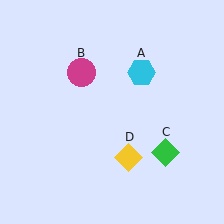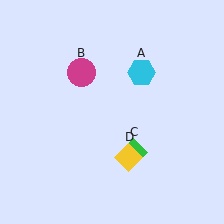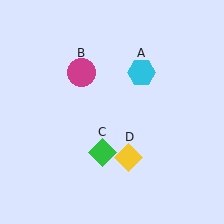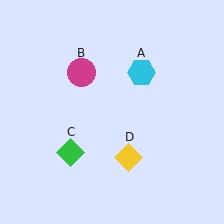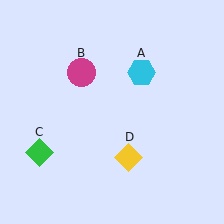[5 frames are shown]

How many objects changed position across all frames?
1 object changed position: green diamond (object C).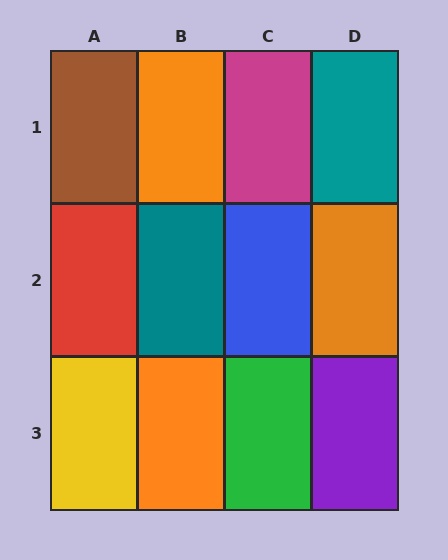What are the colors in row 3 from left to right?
Yellow, orange, green, purple.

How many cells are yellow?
1 cell is yellow.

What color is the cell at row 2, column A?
Red.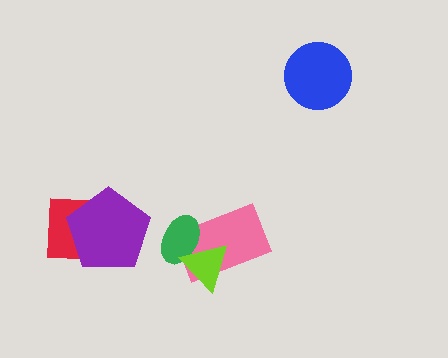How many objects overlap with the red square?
1 object overlaps with the red square.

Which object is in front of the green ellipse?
The lime triangle is in front of the green ellipse.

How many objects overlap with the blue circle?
0 objects overlap with the blue circle.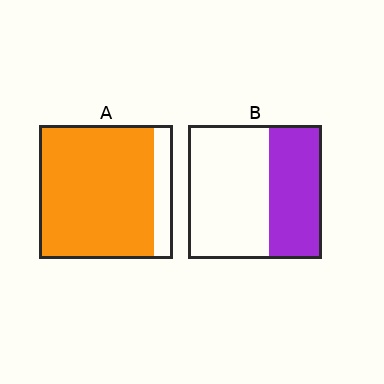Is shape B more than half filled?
No.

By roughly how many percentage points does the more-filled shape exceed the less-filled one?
By roughly 45 percentage points (A over B).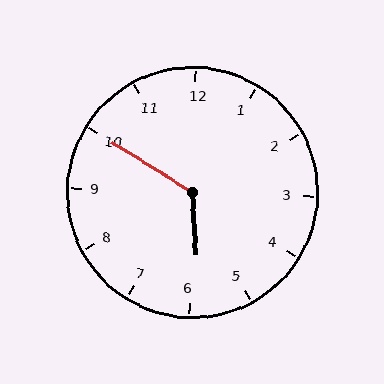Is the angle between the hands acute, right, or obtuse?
It is obtuse.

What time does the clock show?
5:50.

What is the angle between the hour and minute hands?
Approximately 125 degrees.